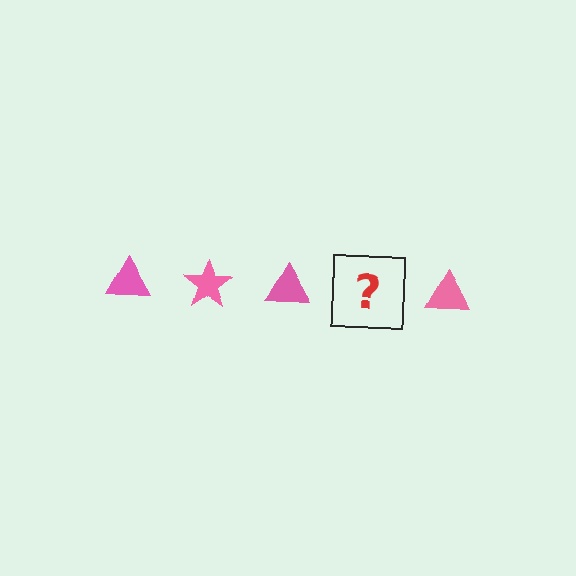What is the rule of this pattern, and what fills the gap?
The rule is that the pattern cycles through triangle, star shapes in pink. The gap should be filled with a pink star.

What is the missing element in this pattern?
The missing element is a pink star.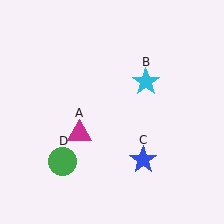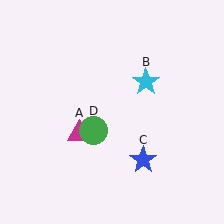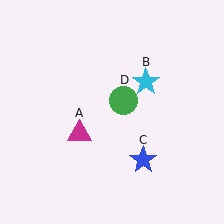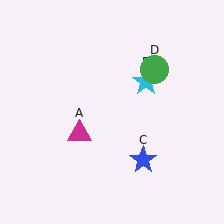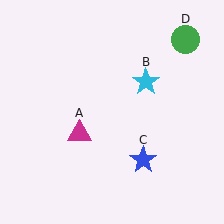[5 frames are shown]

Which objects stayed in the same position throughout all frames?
Magenta triangle (object A) and cyan star (object B) and blue star (object C) remained stationary.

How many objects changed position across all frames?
1 object changed position: green circle (object D).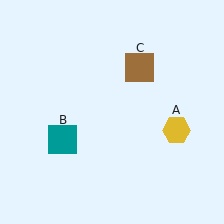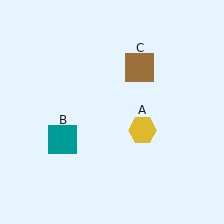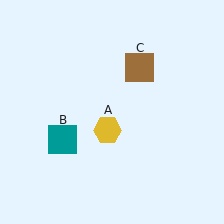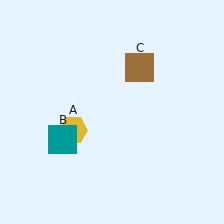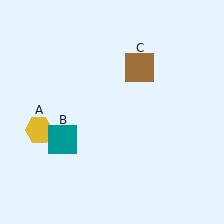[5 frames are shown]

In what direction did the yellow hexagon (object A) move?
The yellow hexagon (object A) moved left.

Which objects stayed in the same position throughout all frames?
Teal square (object B) and brown square (object C) remained stationary.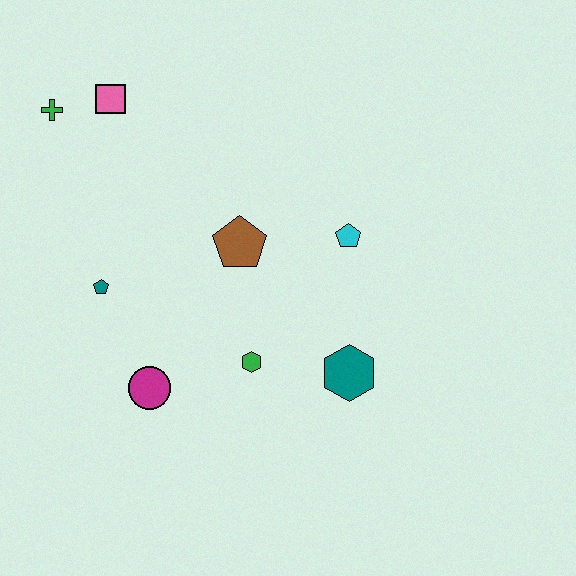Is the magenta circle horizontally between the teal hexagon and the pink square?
Yes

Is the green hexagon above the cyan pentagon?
No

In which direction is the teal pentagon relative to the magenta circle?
The teal pentagon is above the magenta circle.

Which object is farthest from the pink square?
The teal hexagon is farthest from the pink square.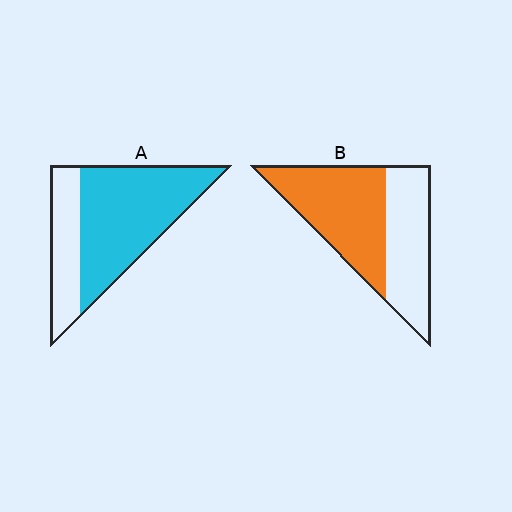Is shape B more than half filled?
Yes.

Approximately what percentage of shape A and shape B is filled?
A is approximately 70% and B is approximately 55%.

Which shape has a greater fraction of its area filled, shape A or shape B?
Shape A.